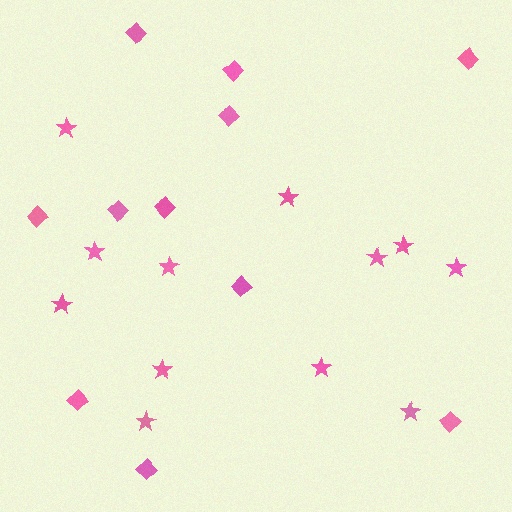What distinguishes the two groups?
There are 2 groups: one group of diamonds (11) and one group of stars (12).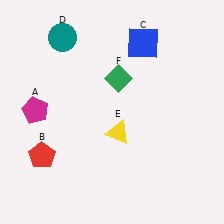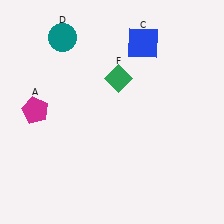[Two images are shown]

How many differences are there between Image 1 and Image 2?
There are 2 differences between the two images.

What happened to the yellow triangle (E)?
The yellow triangle (E) was removed in Image 2. It was in the bottom-right area of Image 1.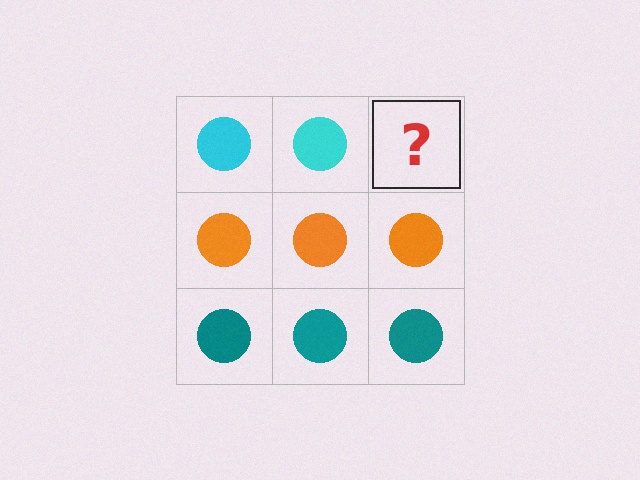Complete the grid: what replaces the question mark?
The question mark should be replaced with a cyan circle.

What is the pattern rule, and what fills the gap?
The rule is that each row has a consistent color. The gap should be filled with a cyan circle.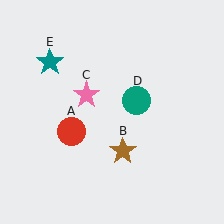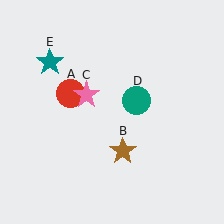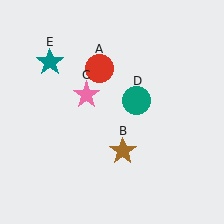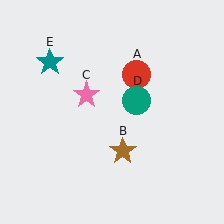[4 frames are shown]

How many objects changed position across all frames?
1 object changed position: red circle (object A).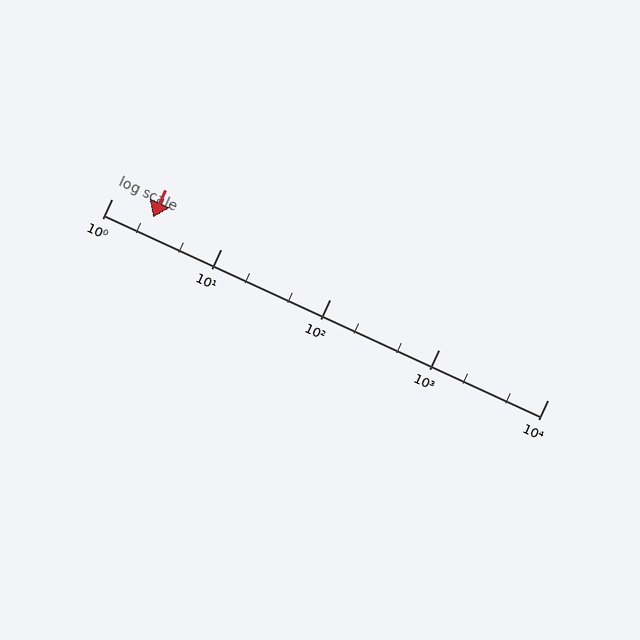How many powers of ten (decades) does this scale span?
The scale spans 4 decades, from 1 to 10000.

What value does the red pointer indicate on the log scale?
The pointer indicates approximately 2.4.